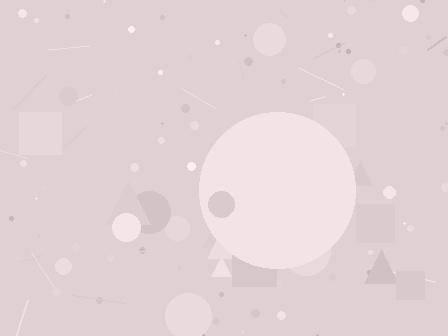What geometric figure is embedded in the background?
A circle is embedded in the background.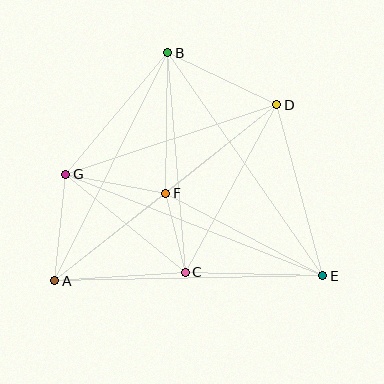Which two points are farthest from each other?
Points A and D are farthest from each other.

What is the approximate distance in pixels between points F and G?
The distance between F and G is approximately 102 pixels.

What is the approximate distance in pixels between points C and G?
The distance between C and G is approximately 155 pixels.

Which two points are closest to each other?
Points C and F are closest to each other.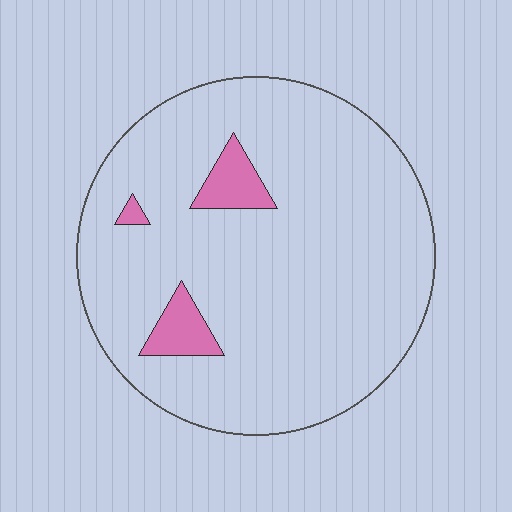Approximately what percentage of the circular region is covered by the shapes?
Approximately 5%.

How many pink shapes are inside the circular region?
3.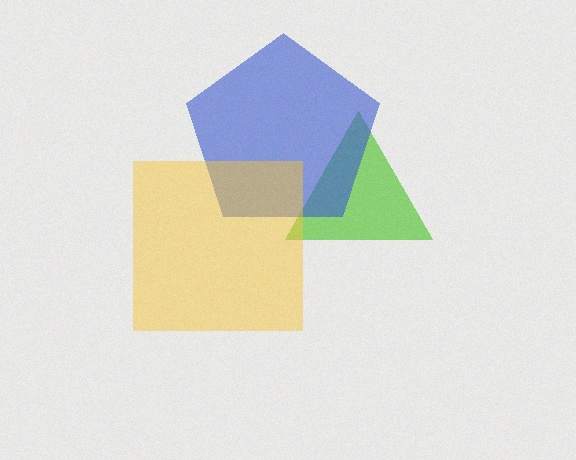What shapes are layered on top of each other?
The layered shapes are: a lime triangle, a blue pentagon, a yellow square.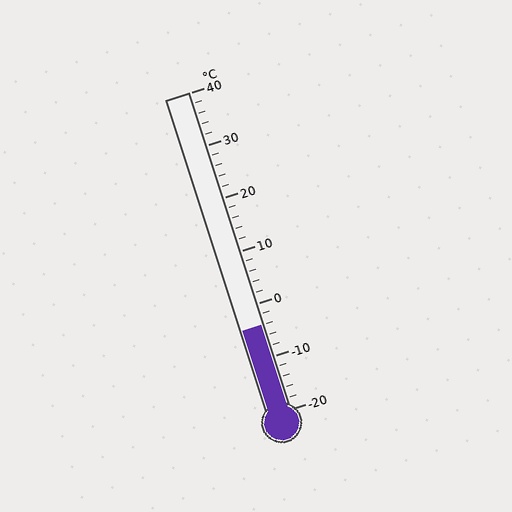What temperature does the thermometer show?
The thermometer shows approximately -4°C.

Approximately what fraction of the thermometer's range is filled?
The thermometer is filled to approximately 25% of its range.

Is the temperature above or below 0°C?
The temperature is below 0°C.